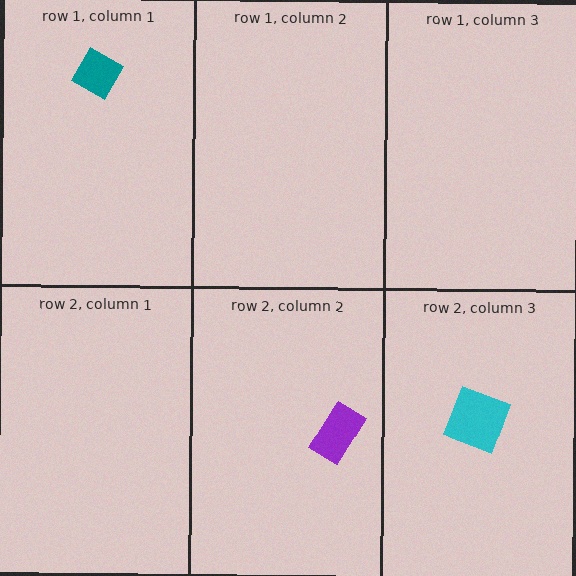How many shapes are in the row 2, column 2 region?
1.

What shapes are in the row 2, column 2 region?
The purple rectangle.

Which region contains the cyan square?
The row 2, column 3 region.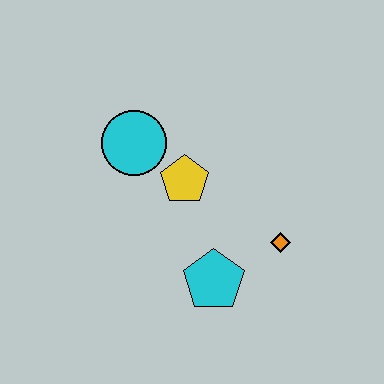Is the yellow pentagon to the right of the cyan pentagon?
No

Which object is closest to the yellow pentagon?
The cyan circle is closest to the yellow pentagon.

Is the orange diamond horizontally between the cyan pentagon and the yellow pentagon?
No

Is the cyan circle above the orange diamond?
Yes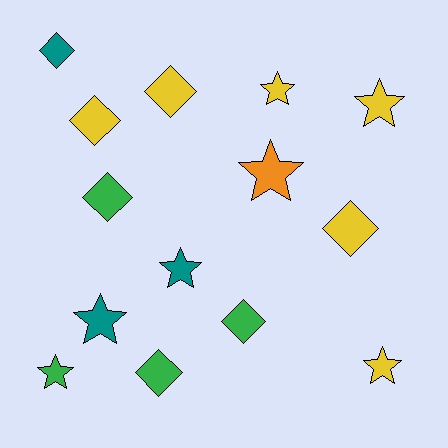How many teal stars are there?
There are 2 teal stars.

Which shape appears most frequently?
Star, with 7 objects.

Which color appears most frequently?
Yellow, with 6 objects.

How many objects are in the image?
There are 14 objects.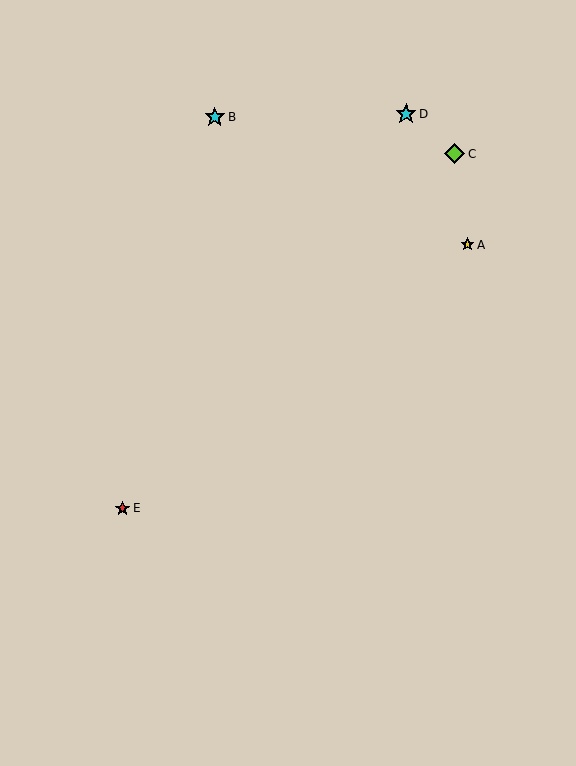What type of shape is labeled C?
Shape C is a lime diamond.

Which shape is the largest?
The cyan star (labeled D) is the largest.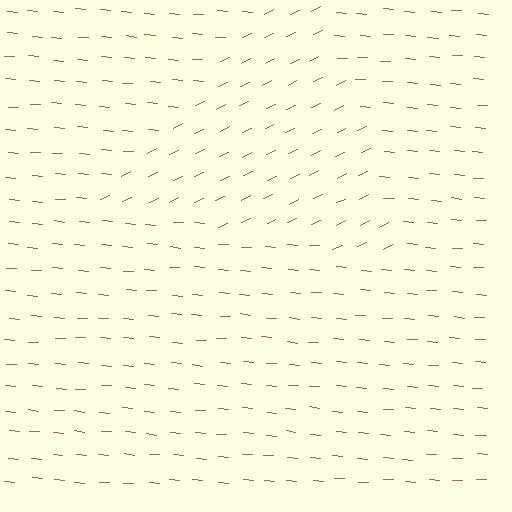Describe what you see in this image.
The image is filled with small brown line segments. A triangle region in the image has lines oriented differently from the surrounding lines, creating a visible texture boundary.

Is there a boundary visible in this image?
Yes, there is a texture boundary formed by a change in line orientation.